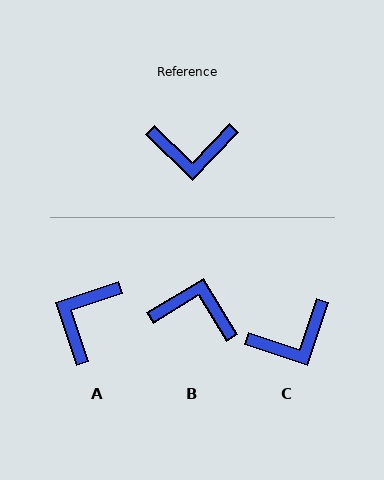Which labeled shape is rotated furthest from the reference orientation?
B, about 165 degrees away.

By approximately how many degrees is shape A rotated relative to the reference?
Approximately 118 degrees clockwise.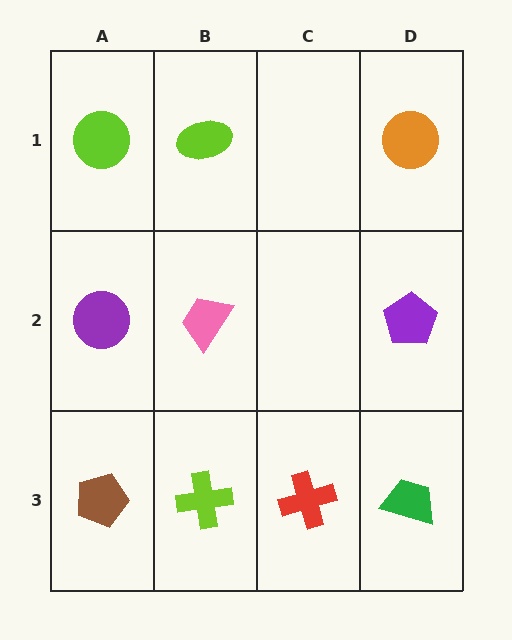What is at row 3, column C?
A red cross.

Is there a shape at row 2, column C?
No, that cell is empty.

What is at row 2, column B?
A pink trapezoid.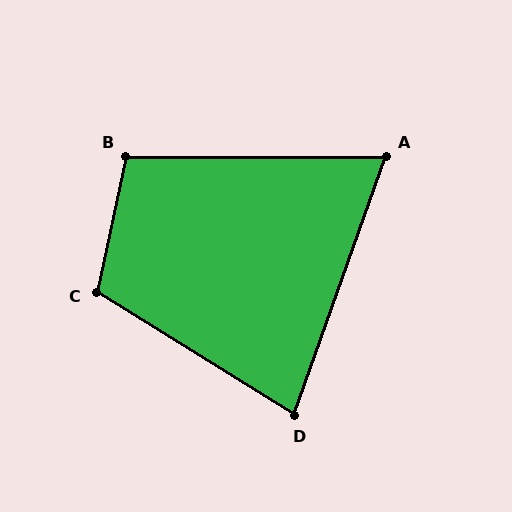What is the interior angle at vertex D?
Approximately 78 degrees (acute).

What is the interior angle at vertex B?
Approximately 102 degrees (obtuse).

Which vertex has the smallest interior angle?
A, at approximately 70 degrees.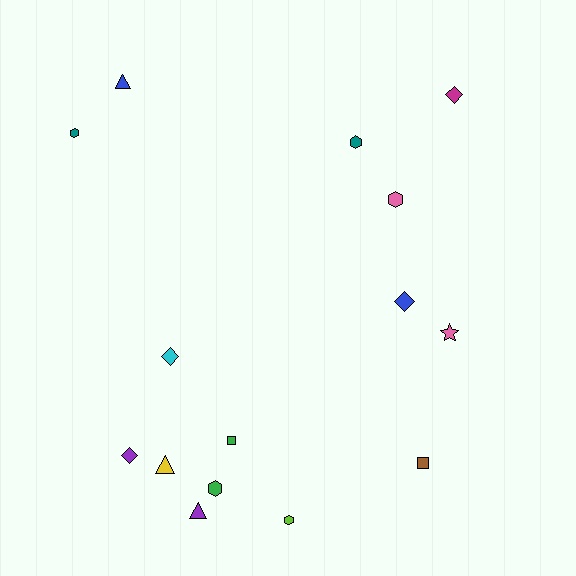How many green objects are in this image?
There are 2 green objects.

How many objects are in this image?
There are 15 objects.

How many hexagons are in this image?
There are 5 hexagons.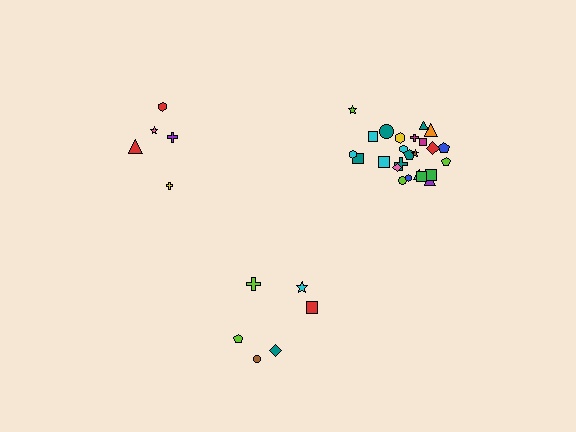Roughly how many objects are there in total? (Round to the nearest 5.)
Roughly 35 objects in total.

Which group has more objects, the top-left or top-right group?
The top-right group.